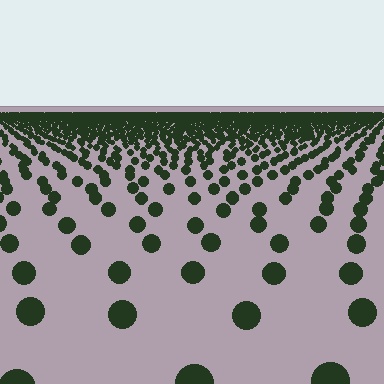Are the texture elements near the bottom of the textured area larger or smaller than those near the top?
Larger. Near the bottom, elements are closer to the viewer and appear at a bigger on-screen size.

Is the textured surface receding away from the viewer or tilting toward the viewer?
The surface is receding away from the viewer. Texture elements get smaller and denser toward the top.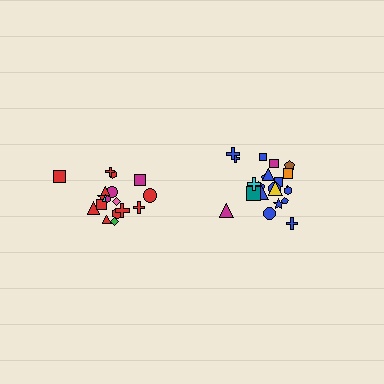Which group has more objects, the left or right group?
The right group.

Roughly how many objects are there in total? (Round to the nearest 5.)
Roughly 40 objects in total.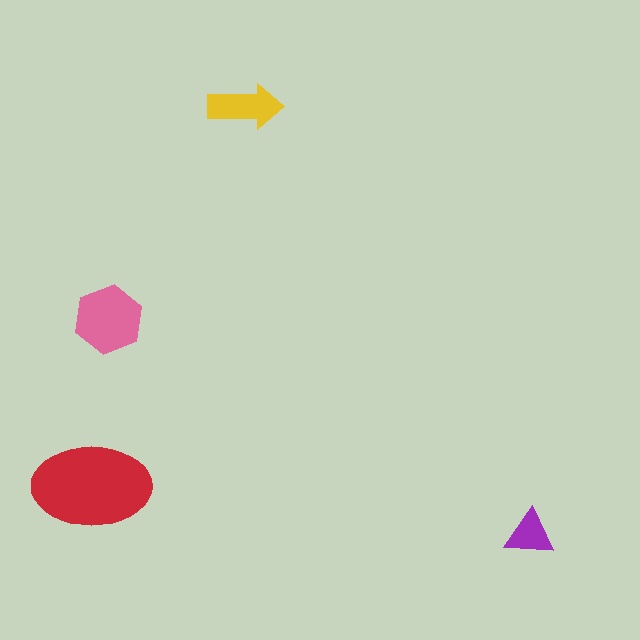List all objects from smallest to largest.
The purple triangle, the yellow arrow, the pink hexagon, the red ellipse.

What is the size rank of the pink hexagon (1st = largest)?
2nd.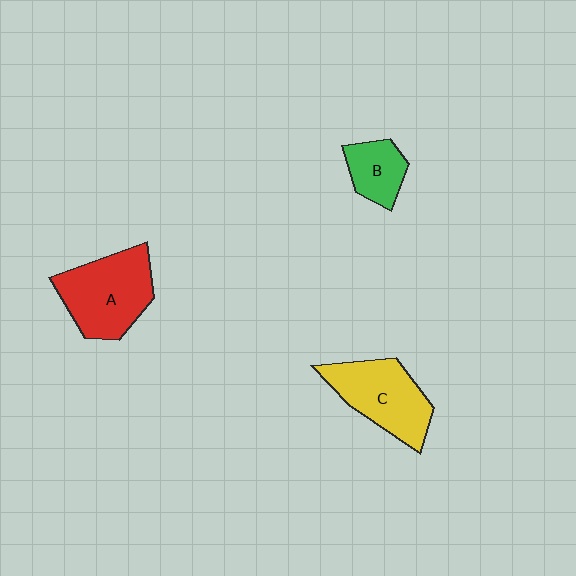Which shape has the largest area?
Shape A (red).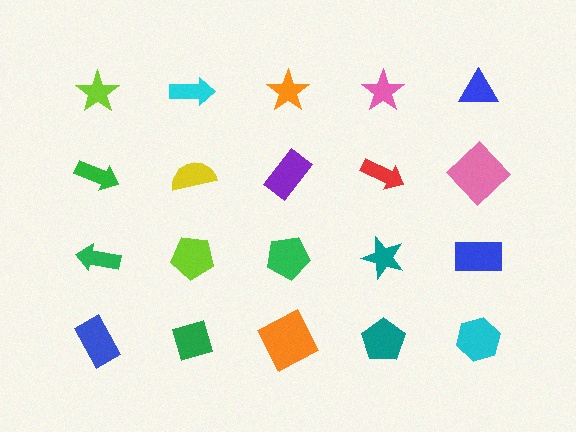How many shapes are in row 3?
5 shapes.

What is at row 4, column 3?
An orange square.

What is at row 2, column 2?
A yellow semicircle.